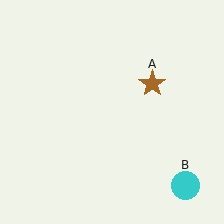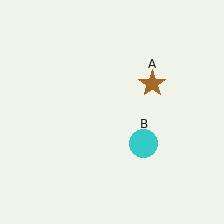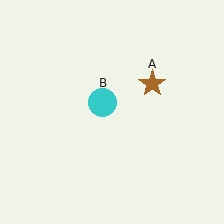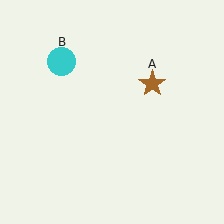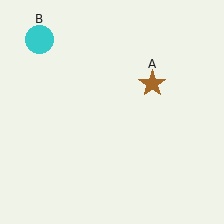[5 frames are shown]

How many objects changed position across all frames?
1 object changed position: cyan circle (object B).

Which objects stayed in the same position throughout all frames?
Brown star (object A) remained stationary.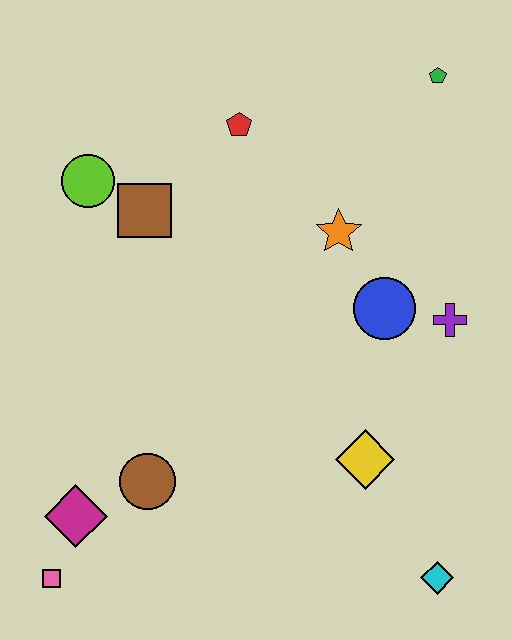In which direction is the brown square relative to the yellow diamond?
The brown square is above the yellow diamond.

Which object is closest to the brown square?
The lime circle is closest to the brown square.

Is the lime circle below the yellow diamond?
No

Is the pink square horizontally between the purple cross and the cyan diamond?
No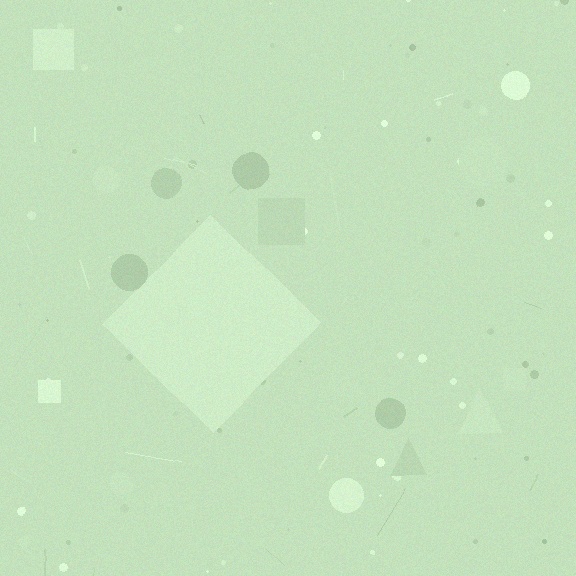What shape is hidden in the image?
A diamond is hidden in the image.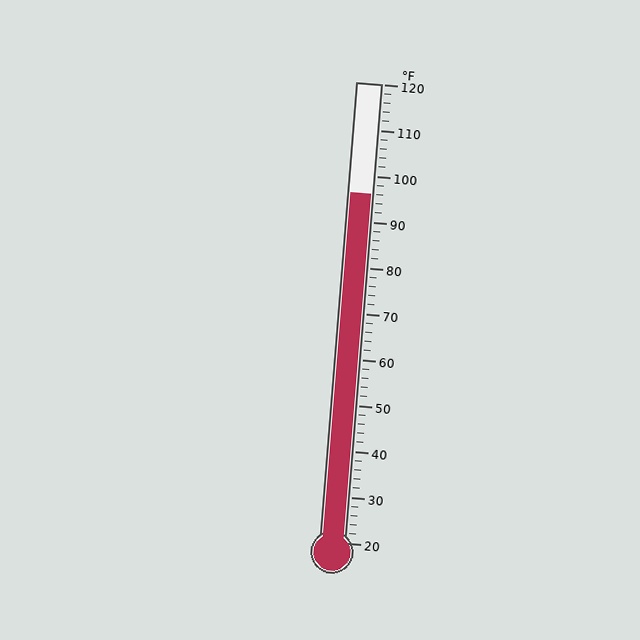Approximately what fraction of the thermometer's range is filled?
The thermometer is filled to approximately 75% of its range.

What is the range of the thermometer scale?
The thermometer scale ranges from 20°F to 120°F.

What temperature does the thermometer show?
The thermometer shows approximately 96°F.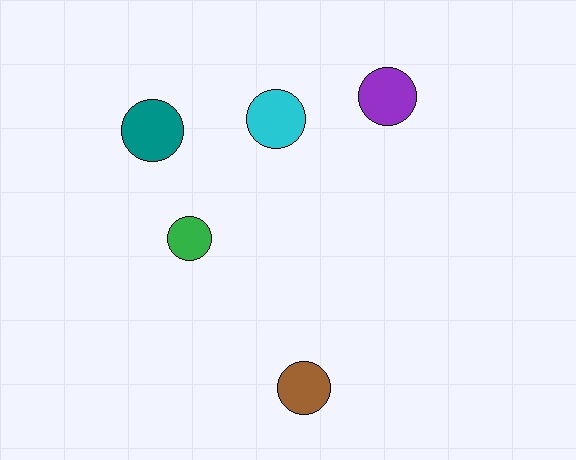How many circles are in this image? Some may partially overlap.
There are 5 circles.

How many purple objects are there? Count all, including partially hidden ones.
There is 1 purple object.